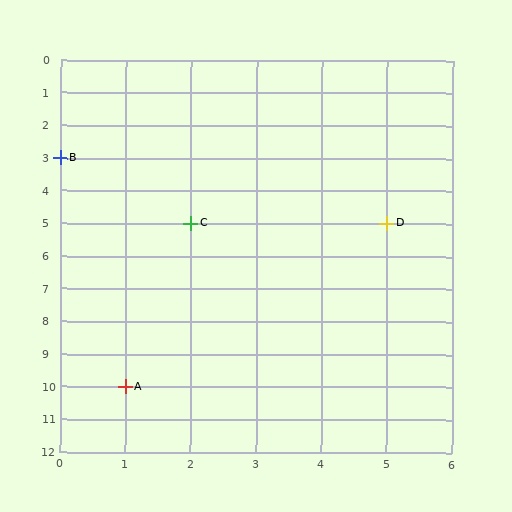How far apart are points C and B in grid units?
Points C and B are 2 columns and 2 rows apart (about 2.8 grid units diagonally).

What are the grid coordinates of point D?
Point D is at grid coordinates (5, 5).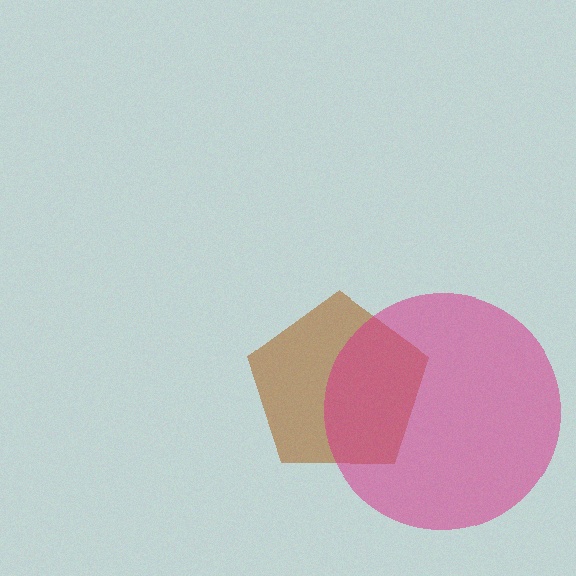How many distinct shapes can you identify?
There are 2 distinct shapes: a brown pentagon, a magenta circle.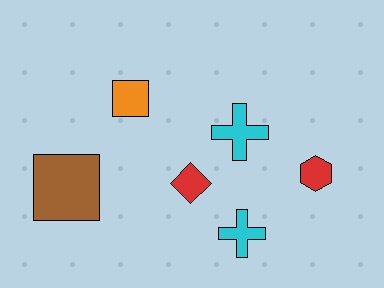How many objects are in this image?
There are 6 objects.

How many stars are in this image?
There are no stars.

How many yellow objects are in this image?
There are no yellow objects.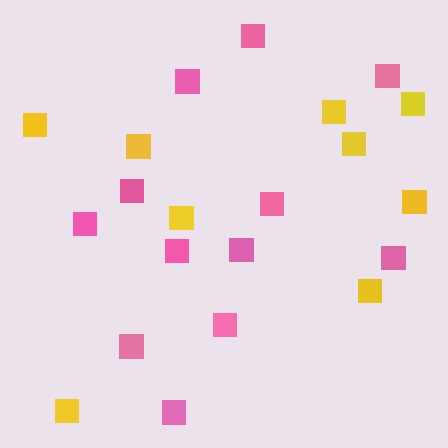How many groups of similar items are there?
There are 2 groups: one group of yellow squares (9) and one group of pink squares (12).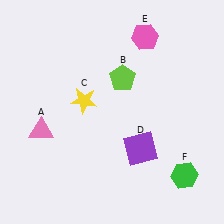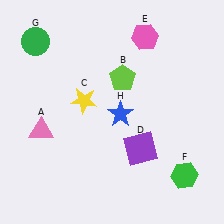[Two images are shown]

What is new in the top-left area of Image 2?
A green circle (G) was added in the top-left area of Image 2.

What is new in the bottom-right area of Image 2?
A blue star (H) was added in the bottom-right area of Image 2.